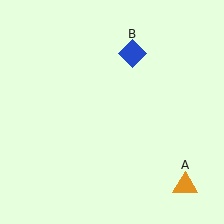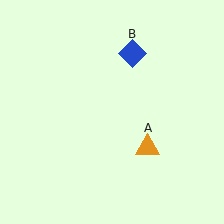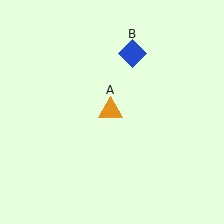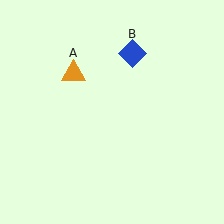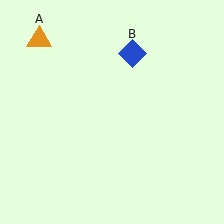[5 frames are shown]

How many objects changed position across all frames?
1 object changed position: orange triangle (object A).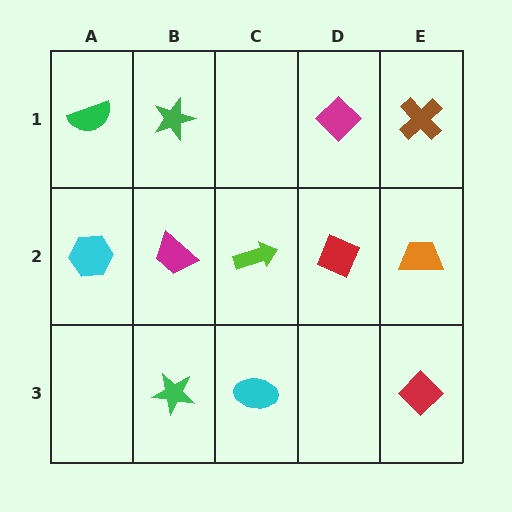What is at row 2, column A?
A cyan hexagon.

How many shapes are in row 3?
3 shapes.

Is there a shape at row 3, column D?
No, that cell is empty.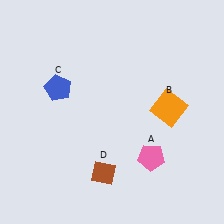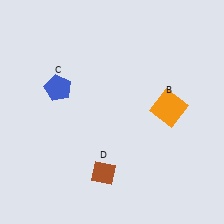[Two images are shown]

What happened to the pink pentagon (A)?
The pink pentagon (A) was removed in Image 2. It was in the bottom-right area of Image 1.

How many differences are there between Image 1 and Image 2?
There is 1 difference between the two images.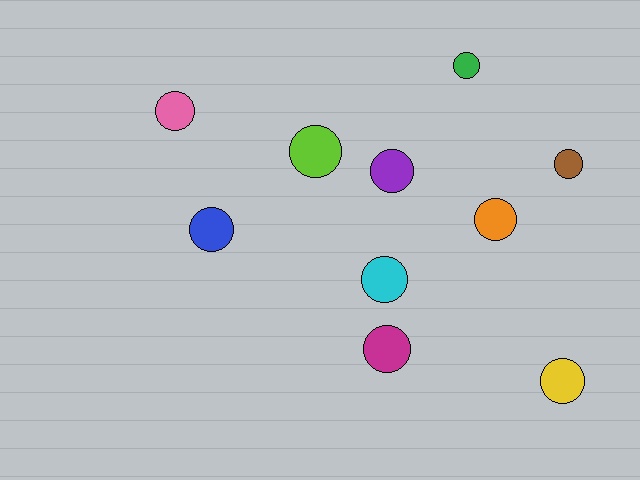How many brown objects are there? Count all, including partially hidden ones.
There is 1 brown object.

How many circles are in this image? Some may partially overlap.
There are 10 circles.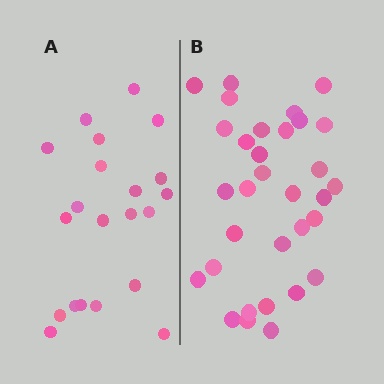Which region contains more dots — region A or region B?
Region B (the right region) has more dots.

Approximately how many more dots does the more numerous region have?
Region B has roughly 12 or so more dots than region A.